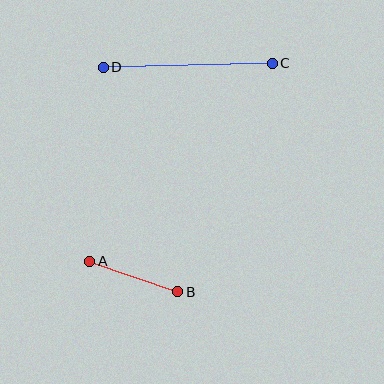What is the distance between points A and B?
The distance is approximately 93 pixels.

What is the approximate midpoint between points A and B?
The midpoint is at approximately (134, 276) pixels.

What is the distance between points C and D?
The distance is approximately 169 pixels.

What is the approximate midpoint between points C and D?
The midpoint is at approximately (188, 65) pixels.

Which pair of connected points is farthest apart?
Points C and D are farthest apart.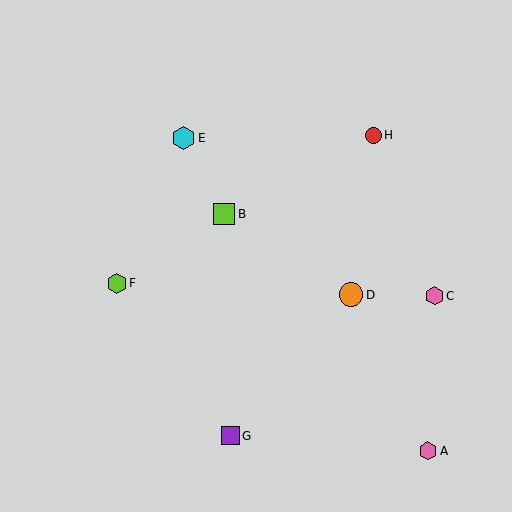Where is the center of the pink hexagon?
The center of the pink hexagon is at (434, 296).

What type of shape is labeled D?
Shape D is an orange circle.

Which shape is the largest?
The orange circle (labeled D) is the largest.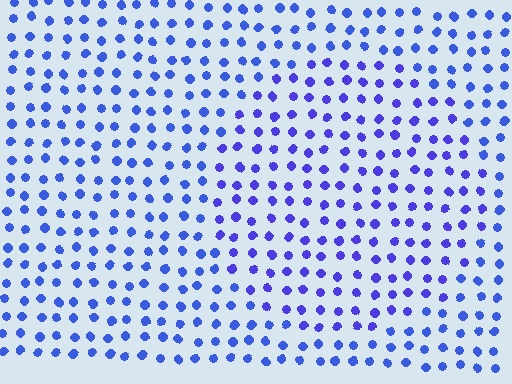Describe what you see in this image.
The image is filled with small blue elements in a uniform arrangement. A circle-shaped region is visible where the elements are tinted to a slightly different hue, forming a subtle color boundary.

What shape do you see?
I see a circle.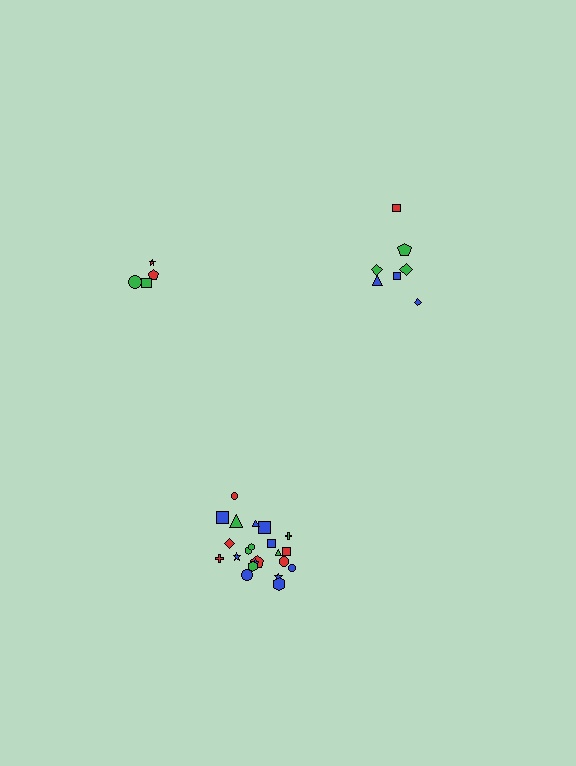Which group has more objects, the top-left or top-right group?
The top-right group.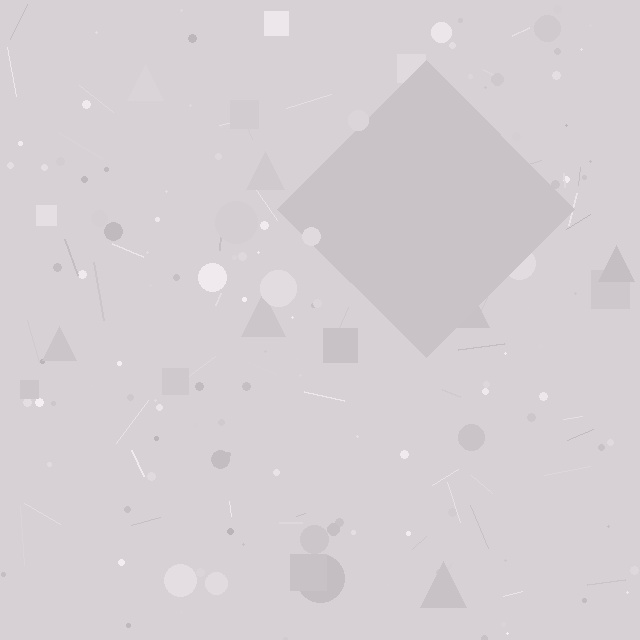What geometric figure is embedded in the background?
A diamond is embedded in the background.